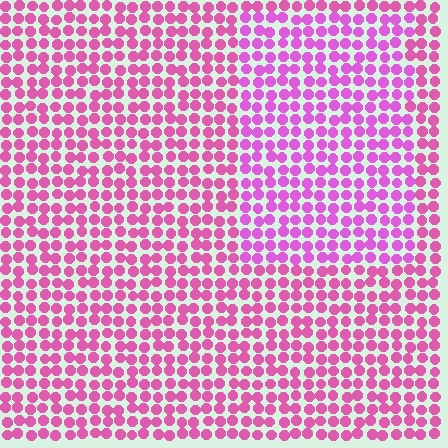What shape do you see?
I see a rectangle.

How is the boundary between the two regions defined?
The boundary is defined purely by a slight shift in hue (about 21 degrees). Spacing, size, and orientation are identical on both sides.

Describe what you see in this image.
The image is filled with small pink elements in a uniform arrangement. A rectangle-shaped region is visible where the elements are tinted to a slightly different hue, forming a subtle color boundary.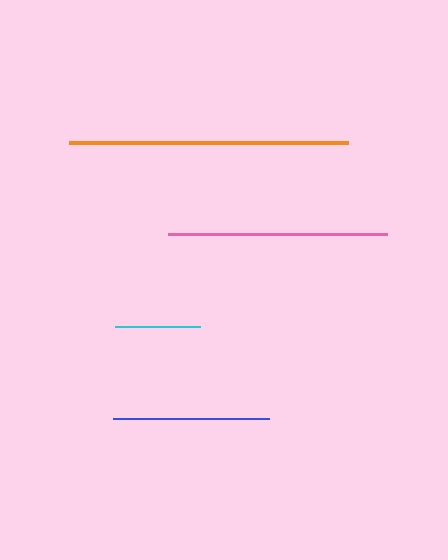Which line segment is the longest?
The orange line is the longest at approximately 279 pixels.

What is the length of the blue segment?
The blue segment is approximately 156 pixels long.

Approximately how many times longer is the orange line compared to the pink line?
The orange line is approximately 1.3 times the length of the pink line.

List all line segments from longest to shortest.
From longest to shortest: orange, pink, blue, cyan.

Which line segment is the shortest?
The cyan line is the shortest at approximately 86 pixels.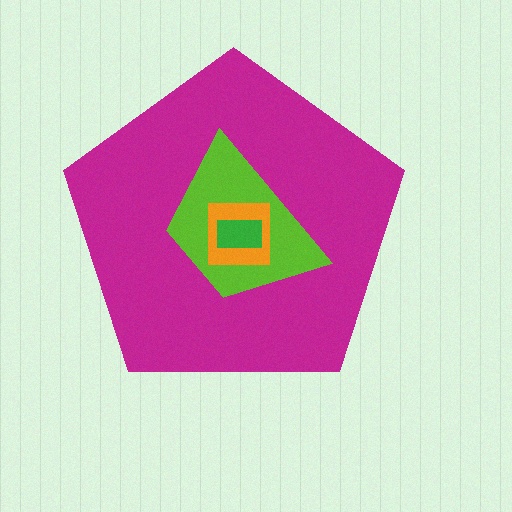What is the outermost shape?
The magenta pentagon.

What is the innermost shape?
The green rectangle.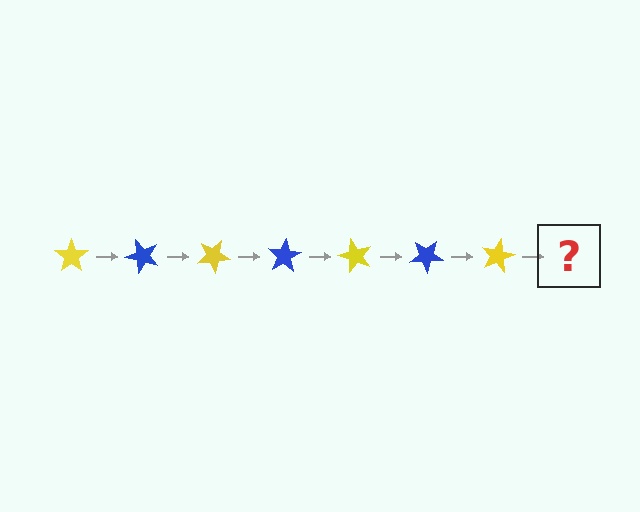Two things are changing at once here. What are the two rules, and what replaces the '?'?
The two rules are that it rotates 50 degrees each step and the color cycles through yellow and blue. The '?' should be a blue star, rotated 350 degrees from the start.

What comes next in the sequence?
The next element should be a blue star, rotated 350 degrees from the start.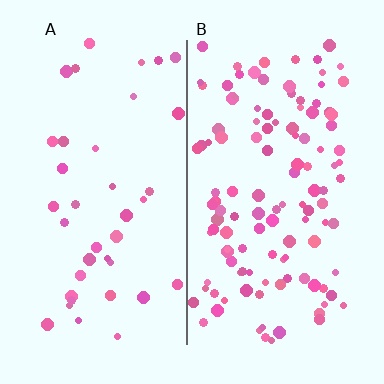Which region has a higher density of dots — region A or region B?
B (the right).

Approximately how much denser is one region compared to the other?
Approximately 3.1× — region B over region A.